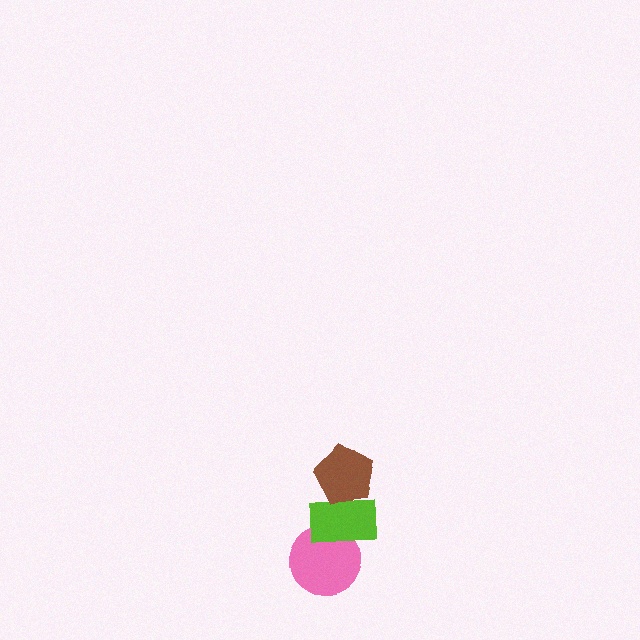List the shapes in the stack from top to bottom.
From top to bottom: the brown pentagon, the lime rectangle, the pink circle.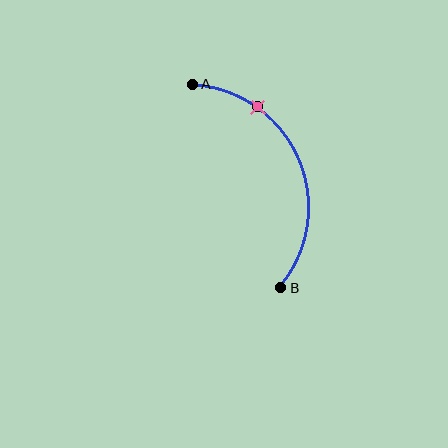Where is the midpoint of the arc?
The arc midpoint is the point on the curve farthest from the straight line joining A and B. It sits to the right of that line.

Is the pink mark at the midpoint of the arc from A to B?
No. The pink mark lies on the arc but is closer to endpoint A. The arc midpoint would be at the point on the curve equidistant along the arc from both A and B.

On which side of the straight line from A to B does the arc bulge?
The arc bulges to the right of the straight line connecting A and B.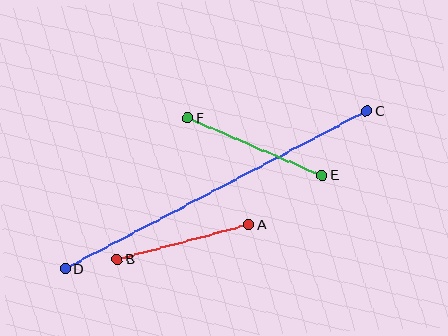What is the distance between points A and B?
The distance is approximately 136 pixels.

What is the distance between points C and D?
The distance is approximately 340 pixels.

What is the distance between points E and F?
The distance is approximately 146 pixels.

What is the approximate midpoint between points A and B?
The midpoint is at approximately (183, 242) pixels.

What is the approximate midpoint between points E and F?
The midpoint is at approximately (255, 147) pixels.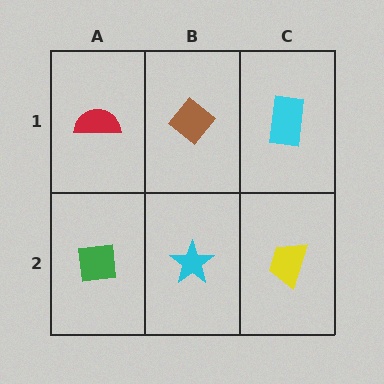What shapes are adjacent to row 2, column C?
A cyan rectangle (row 1, column C), a cyan star (row 2, column B).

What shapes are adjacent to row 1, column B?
A cyan star (row 2, column B), a red semicircle (row 1, column A), a cyan rectangle (row 1, column C).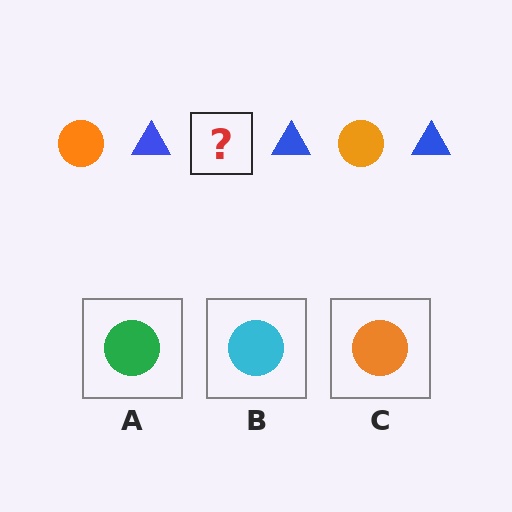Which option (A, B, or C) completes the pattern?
C.